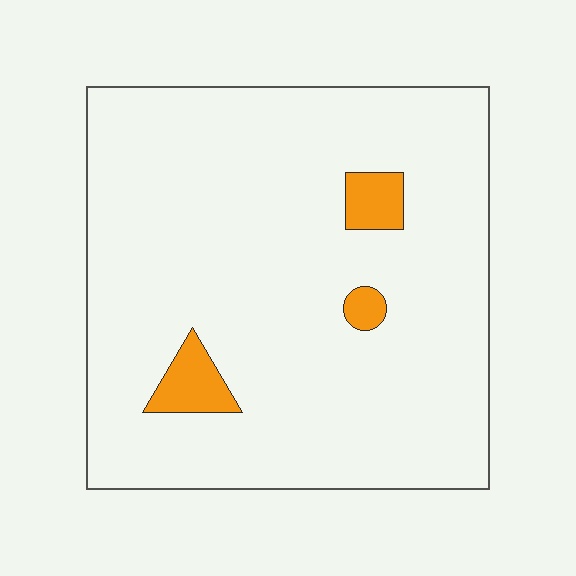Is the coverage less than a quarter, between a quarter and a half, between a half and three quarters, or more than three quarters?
Less than a quarter.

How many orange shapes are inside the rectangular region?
3.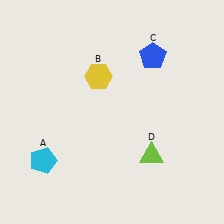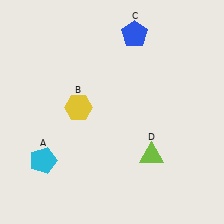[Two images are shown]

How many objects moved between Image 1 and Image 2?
2 objects moved between the two images.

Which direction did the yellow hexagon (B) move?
The yellow hexagon (B) moved down.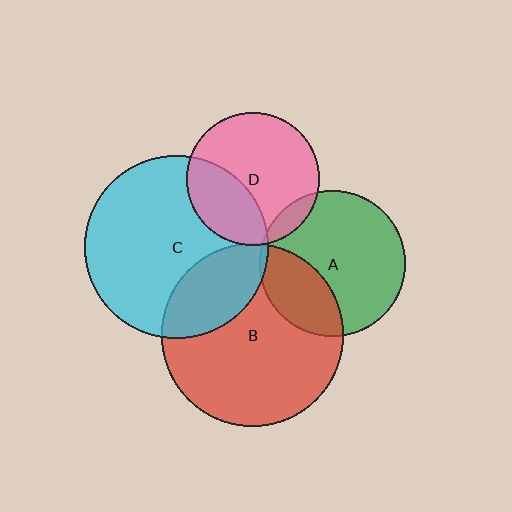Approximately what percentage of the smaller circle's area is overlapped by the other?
Approximately 30%.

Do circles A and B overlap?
Yes.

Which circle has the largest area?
Circle C (cyan).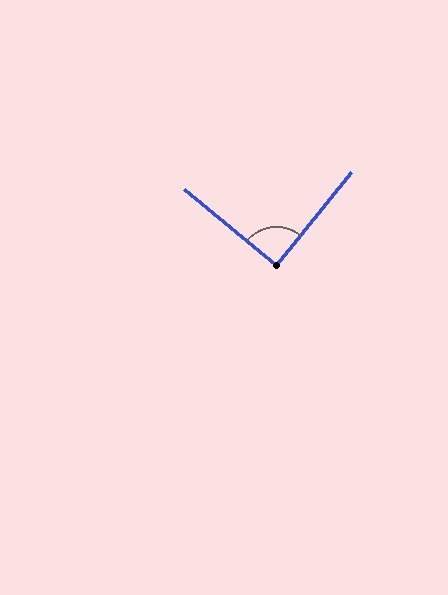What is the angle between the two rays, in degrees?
Approximately 89 degrees.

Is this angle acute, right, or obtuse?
It is approximately a right angle.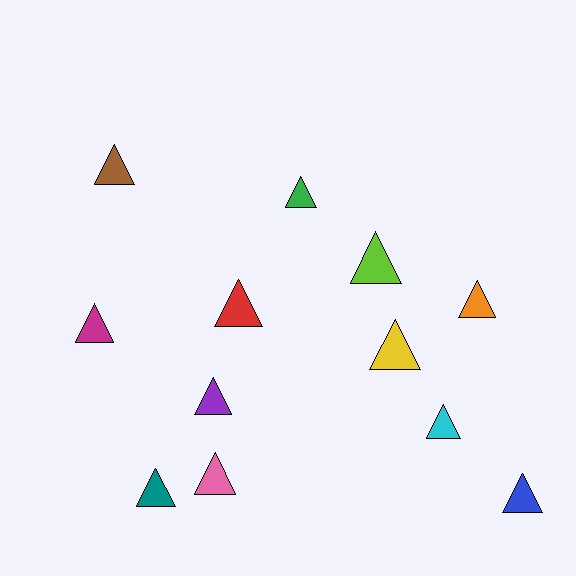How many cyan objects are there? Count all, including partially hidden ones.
There is 1 cyan object.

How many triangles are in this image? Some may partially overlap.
There are 12 triangles.